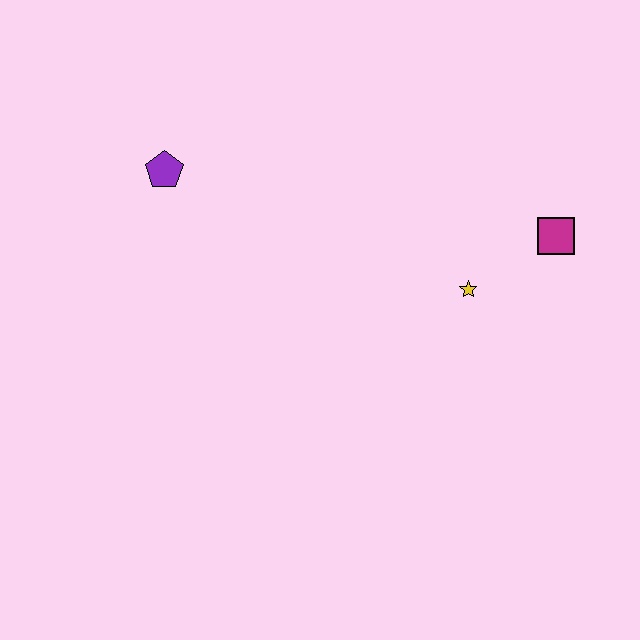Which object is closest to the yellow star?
The magenta square is closest to the yellow star.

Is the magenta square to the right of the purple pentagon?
Yes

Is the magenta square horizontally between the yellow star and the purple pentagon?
No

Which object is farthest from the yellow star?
The purple pentagon is farthest from the yellow star.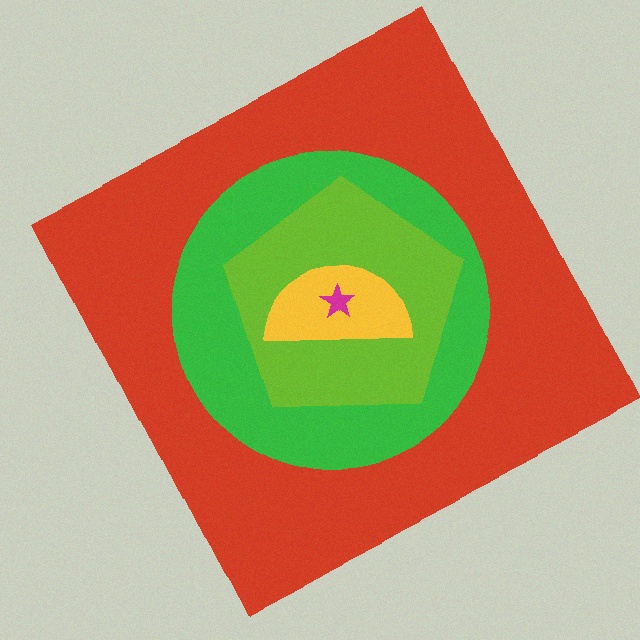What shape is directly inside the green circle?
The lime pentagon.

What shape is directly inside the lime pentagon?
The yellow semicircle.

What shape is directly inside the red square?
The green circle.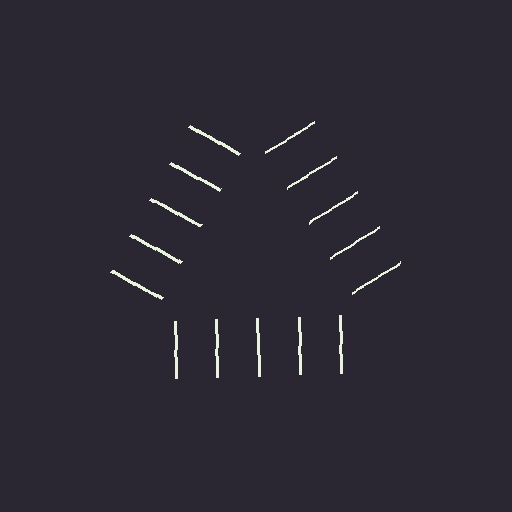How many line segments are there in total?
15 — 5 along each of the 3 edges.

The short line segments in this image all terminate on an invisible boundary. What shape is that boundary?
An illusory triangle — the line segments terminate on its edges but no continuous stroke is drawn.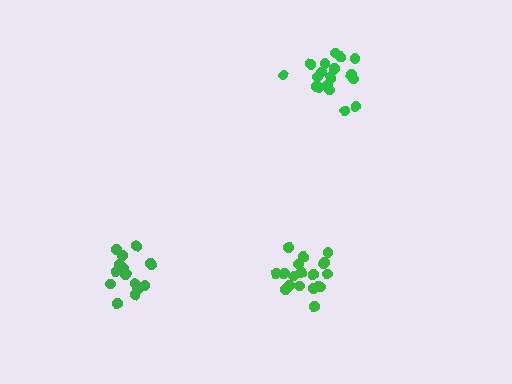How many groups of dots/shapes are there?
There are 3 groups.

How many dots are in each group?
Group 1: 15 dots, Group 2: 19 dots, Group 3: 19 dots (53 total).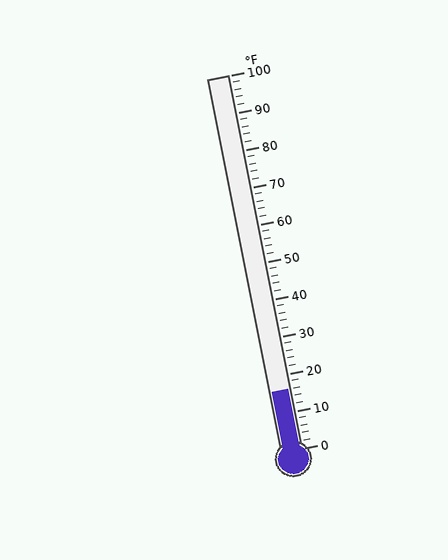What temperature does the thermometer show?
The thermometer shows approximately 16°F.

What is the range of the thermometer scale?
The thermometer scale ranges from 0°F to 100°F.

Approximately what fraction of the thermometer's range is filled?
The thermometer is filled to approximately 15% of its range.